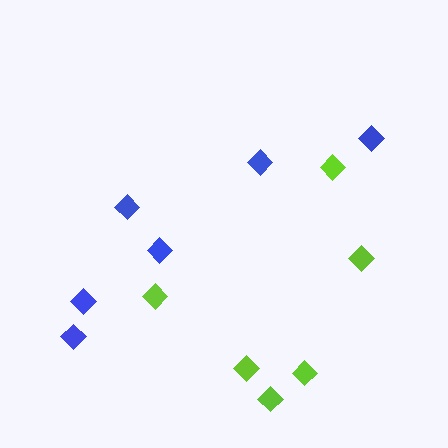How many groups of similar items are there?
There are 2 groups: one group of lime diamonds (6) and one group of blue diamonds (6).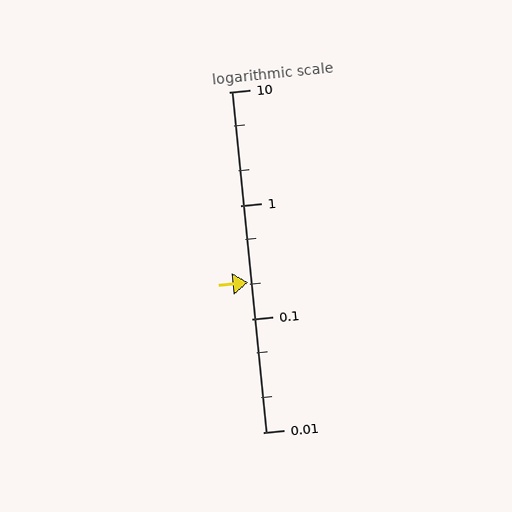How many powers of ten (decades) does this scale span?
The scale spans 3 decades, from 0.01 to 10.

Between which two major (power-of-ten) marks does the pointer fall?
The pointer is between 0.1 and 1.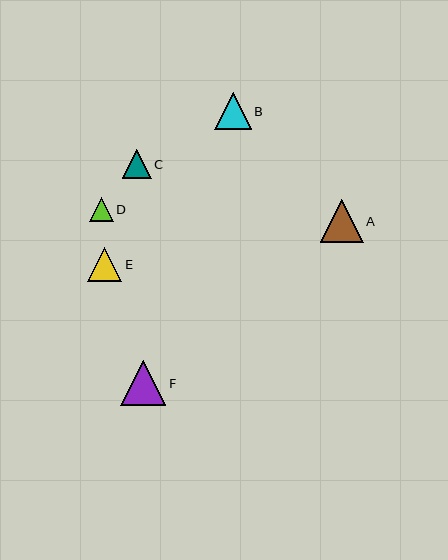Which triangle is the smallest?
Triangle D is the smallest with a size of approximately 24 pixels.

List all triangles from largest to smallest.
From largest to smallest: F, A, B, E, C, D.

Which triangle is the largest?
Triangle F is the largest with a size of approximately 45 pixels.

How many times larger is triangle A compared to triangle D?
Triangle A is approximately 1.8 times the size of triangle D.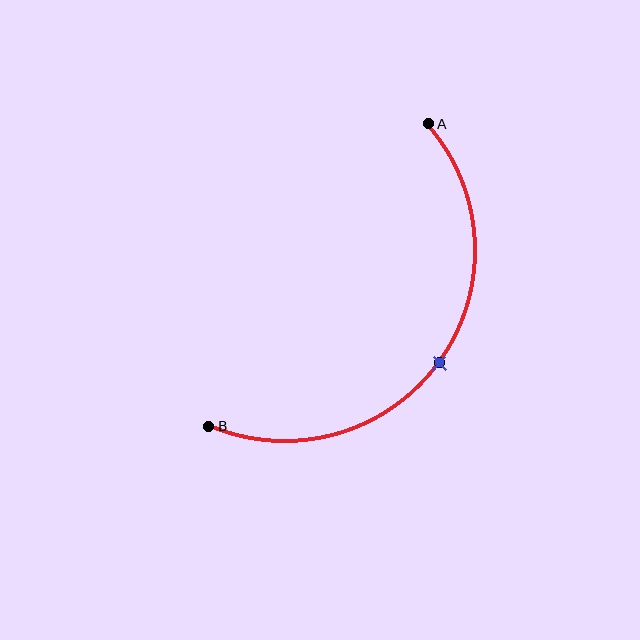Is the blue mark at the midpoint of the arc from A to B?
Yes. The blue mark lies on the arc at equal arc-length from both A and B — it is the arc midpoint.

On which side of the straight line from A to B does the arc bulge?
The arc bulges below and to the right of the straight line connecting A and B.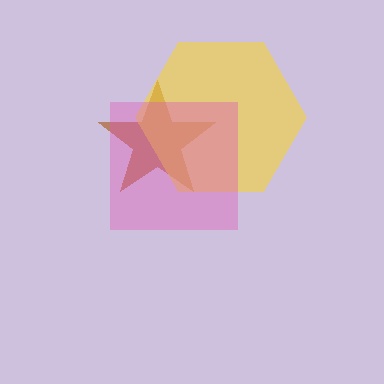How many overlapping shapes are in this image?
There are 3 overlapping shapes in the image.